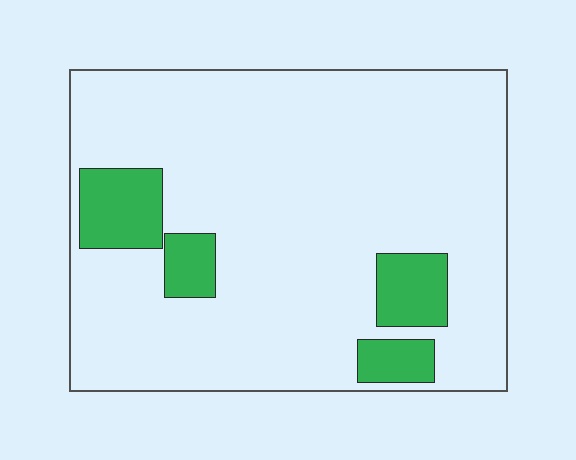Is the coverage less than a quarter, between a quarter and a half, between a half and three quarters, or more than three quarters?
Less than a quarter.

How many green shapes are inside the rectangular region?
4.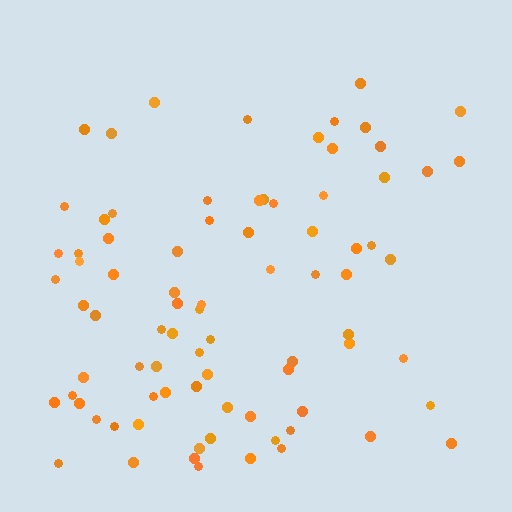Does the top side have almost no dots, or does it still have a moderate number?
Still a moderate number, just noticeably fewer than the bottom.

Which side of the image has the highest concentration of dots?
The bottom.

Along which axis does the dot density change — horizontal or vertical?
Vertical.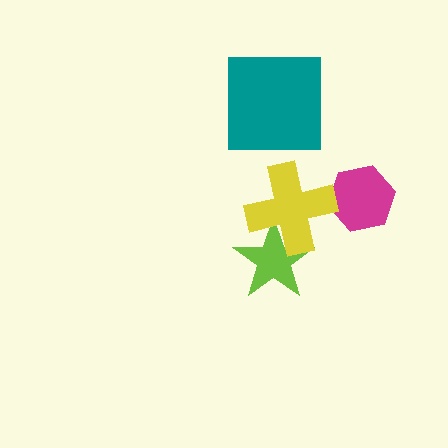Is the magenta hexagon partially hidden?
Yes, it is partially covered by another shape.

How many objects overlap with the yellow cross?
2 objects overlap with the yellow cross.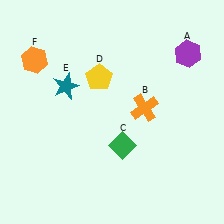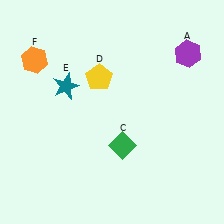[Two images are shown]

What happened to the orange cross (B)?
The orange cross (B) was removed in Image 2. It was in the top-right area of Image 1.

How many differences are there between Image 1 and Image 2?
There is 1 difference between the two images.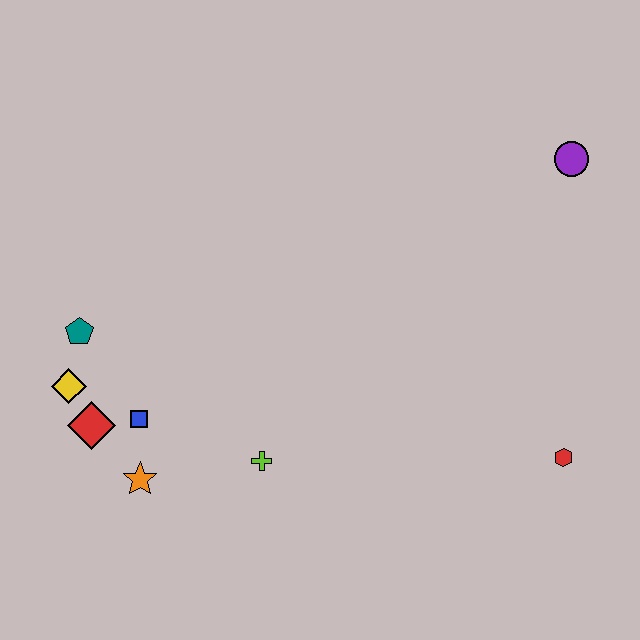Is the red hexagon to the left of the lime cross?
No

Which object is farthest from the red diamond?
The purple circle is farthest from the red diamond.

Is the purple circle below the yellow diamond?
No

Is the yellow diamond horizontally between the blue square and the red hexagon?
No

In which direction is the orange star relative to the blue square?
The orange star is below the blue square.